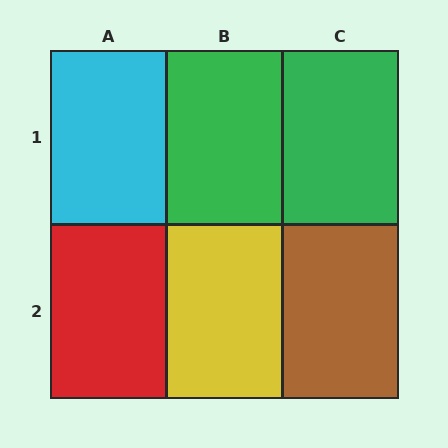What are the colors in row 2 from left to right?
Red, yellow, brown.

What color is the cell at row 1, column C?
Green.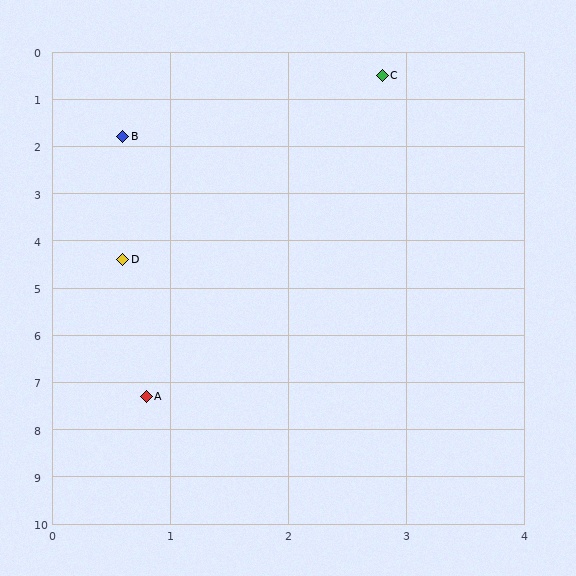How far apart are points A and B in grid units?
Points A and B are about 5.5 grid units apart.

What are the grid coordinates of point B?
Point B is at approximately (0.6, 1.8).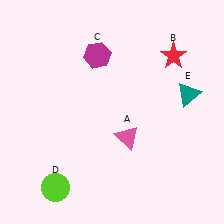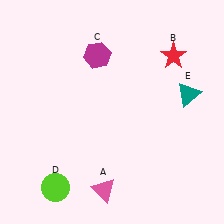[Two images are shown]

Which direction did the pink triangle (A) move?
The pink triangle (A) moved down.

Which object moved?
The pink triangle (A) moved down.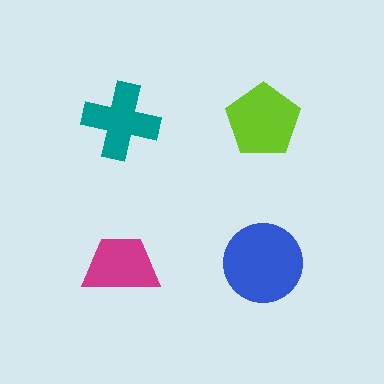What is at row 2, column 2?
A blue circle.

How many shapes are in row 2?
2 shapes.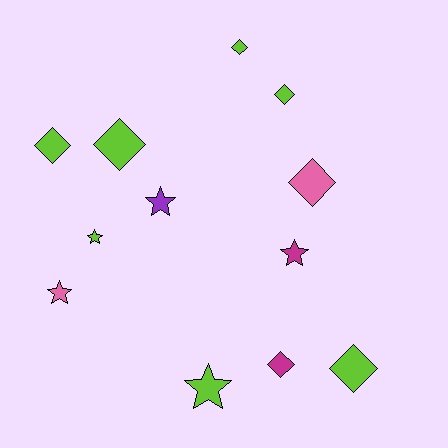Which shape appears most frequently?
Diamond, with 7 objects.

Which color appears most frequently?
Lime, with 7 objects.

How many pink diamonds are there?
There is 1 pink diamond.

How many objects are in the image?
There are 12 objects.